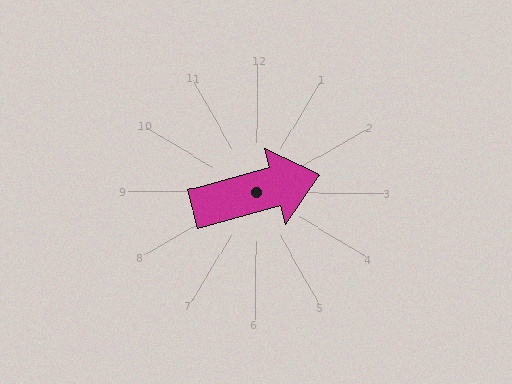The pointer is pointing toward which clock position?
Roughly 2 o'clock.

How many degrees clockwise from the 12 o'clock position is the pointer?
Approximately 75 degrees.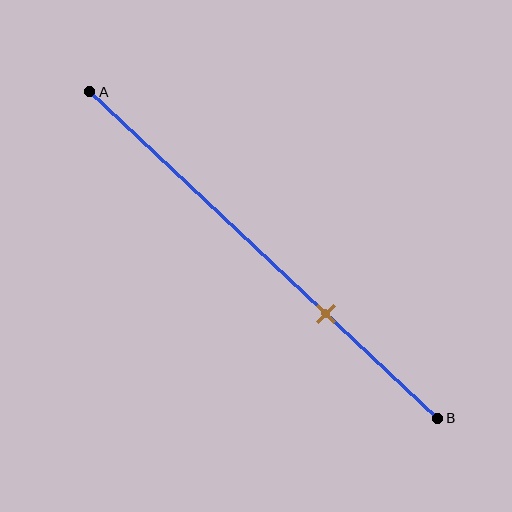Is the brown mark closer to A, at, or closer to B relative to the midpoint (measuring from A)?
The brown mark is closer to point B than the midpoint of segment AB.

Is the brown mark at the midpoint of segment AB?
No, the mark is at about 70% from A, not at the 50% midpoint.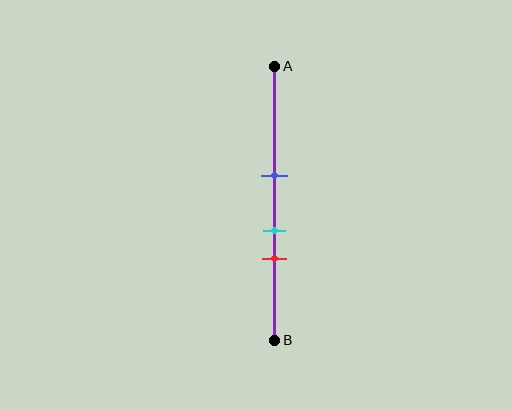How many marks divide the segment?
There are 3 marks dividing the segment.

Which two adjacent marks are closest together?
The cyan and red marks are the closest adjacent pair.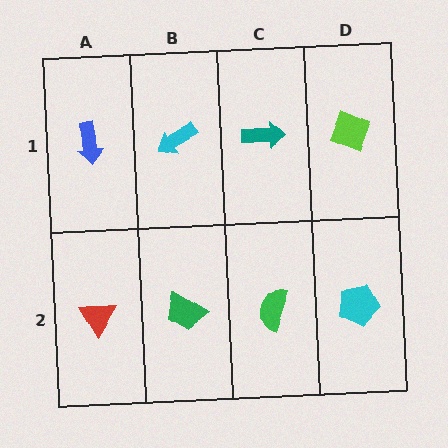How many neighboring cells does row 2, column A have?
2.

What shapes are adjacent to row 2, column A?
A blue arrow (row 1, column A), a green trapezoid (row 2, column B).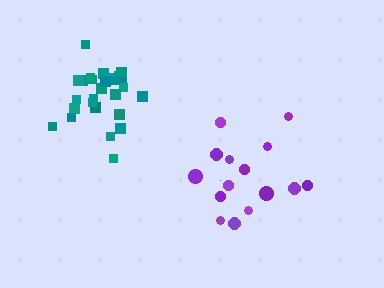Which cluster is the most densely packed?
Teal.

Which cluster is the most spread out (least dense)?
Purple.